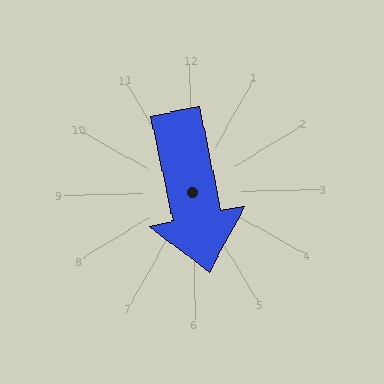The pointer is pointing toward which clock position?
Roughly 6 o'clock.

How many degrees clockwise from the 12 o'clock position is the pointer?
Approximately 169 degrees.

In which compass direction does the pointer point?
South.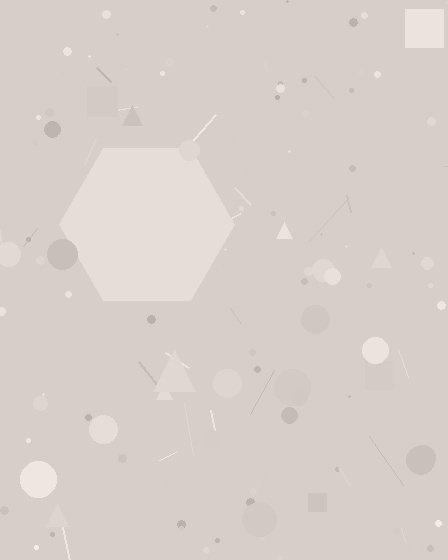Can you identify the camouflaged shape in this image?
The camouflaged shape is a hexagon.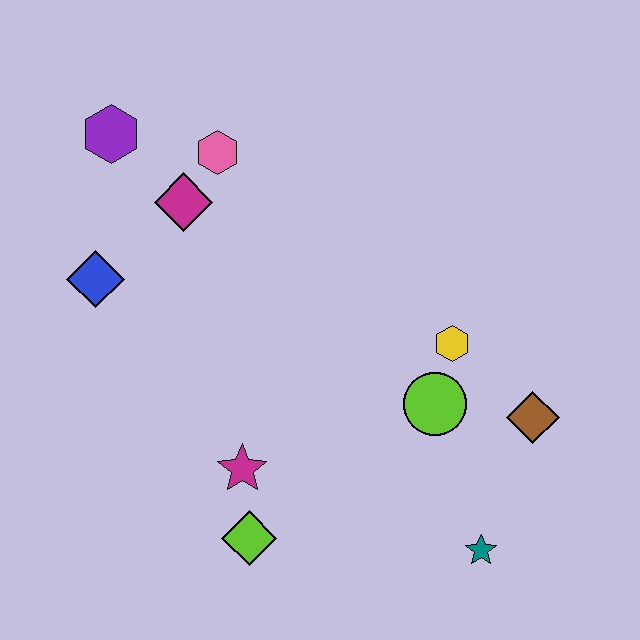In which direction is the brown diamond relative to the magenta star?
The brown diamond is to the right of the magenta star.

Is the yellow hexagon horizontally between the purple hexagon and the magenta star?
No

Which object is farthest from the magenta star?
The purple hexagon is farthest from the magenta star.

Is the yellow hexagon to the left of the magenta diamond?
No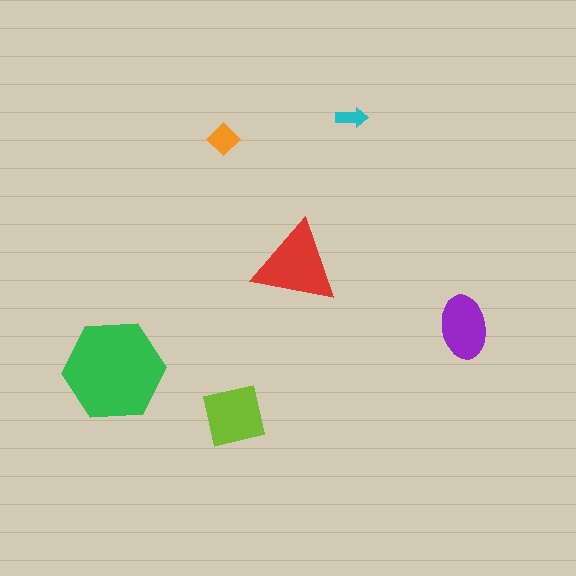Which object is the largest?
The green hexagon.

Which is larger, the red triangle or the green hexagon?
The green hexagon.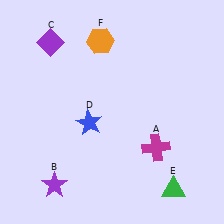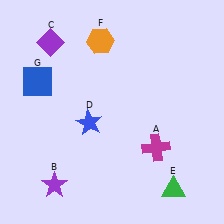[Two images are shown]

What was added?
A blue square (G) was added in Image 2.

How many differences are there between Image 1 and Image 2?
There is 1 difference between the two images.